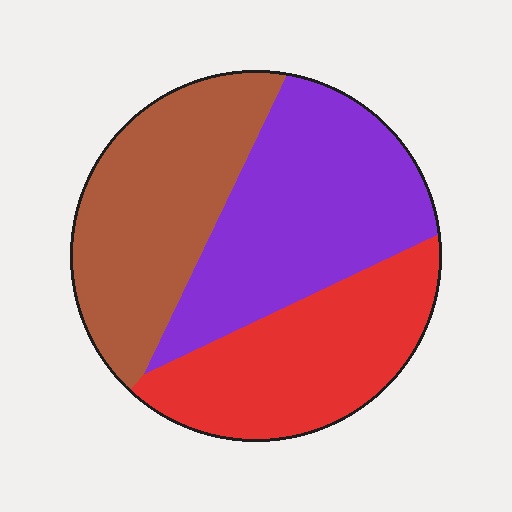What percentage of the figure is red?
Red covers 30% of the figure.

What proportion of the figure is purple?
Purple takes up about three eighths (3/8) of the figure.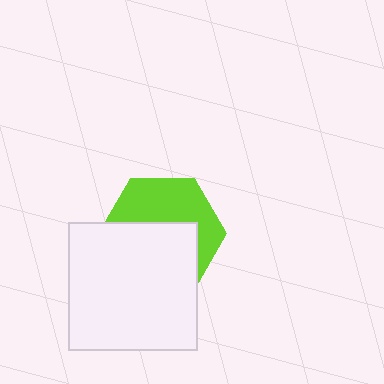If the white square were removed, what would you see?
You would see the complete lime hexagon.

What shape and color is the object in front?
The object in front is a white square.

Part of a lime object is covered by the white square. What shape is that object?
It is a hexagon.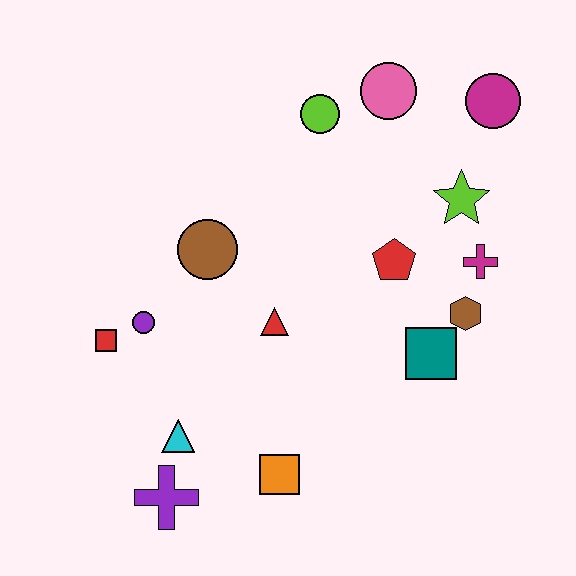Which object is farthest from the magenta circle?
The purple cross is farthest from the magenta circle.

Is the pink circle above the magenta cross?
Yes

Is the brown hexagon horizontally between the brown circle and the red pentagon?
No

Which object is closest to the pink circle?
The lime circle is closest to the pink circle.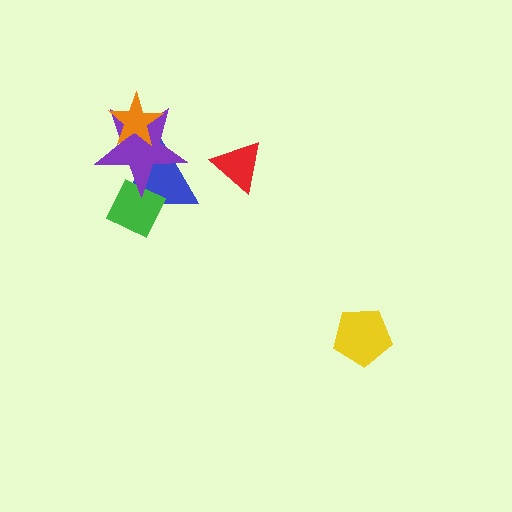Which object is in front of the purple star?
The orange star is in front of the purple star.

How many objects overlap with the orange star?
2 objects overlap with the orange star.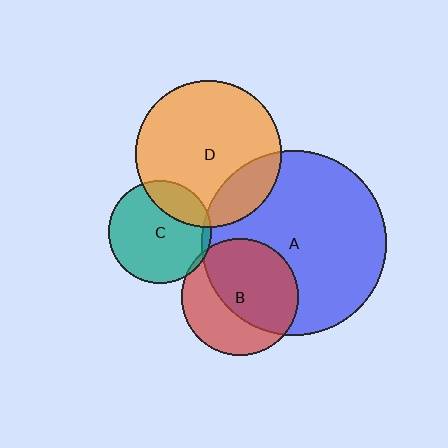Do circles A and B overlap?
Yes.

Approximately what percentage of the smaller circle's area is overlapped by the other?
Approximately 60%.